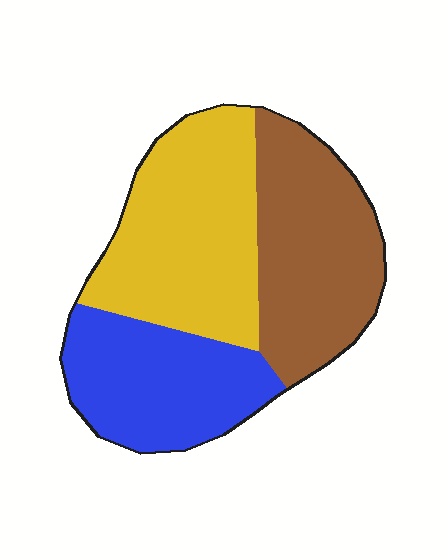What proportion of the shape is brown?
Brown takes up between a quarter and a half of the shape.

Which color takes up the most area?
Yellow, at roughly 40%.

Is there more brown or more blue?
Brown.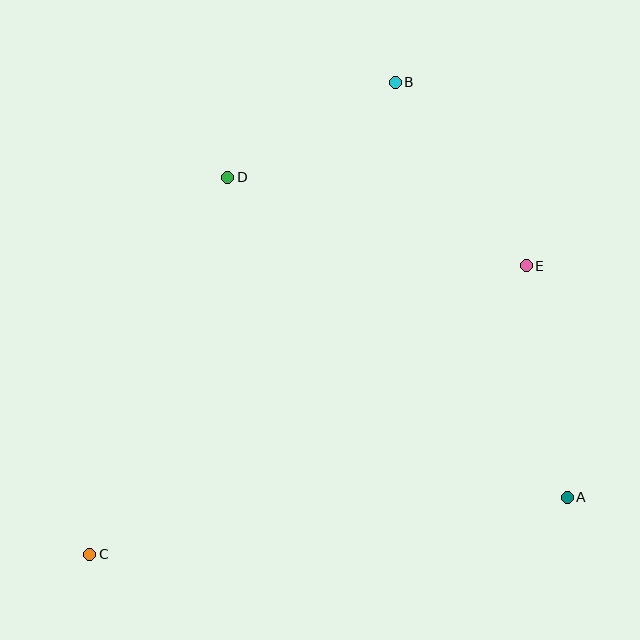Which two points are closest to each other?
Points B and D are closest to each other.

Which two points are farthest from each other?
Points B and C are farthest from each other.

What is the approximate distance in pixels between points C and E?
The distance between C and E is approximately 523 pixels.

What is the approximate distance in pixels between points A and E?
The distance between A and E is approximately 235 pixels.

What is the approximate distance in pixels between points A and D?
The distance between A and D is approximately 467 pixels.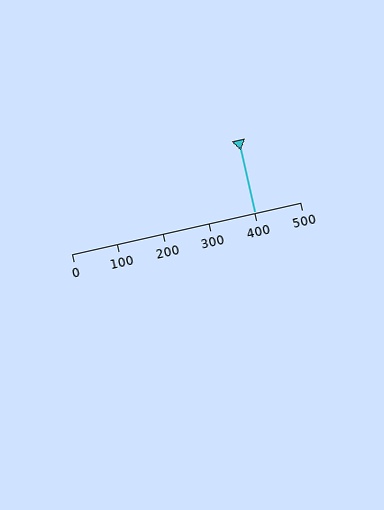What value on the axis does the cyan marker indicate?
The marker indicates approximately 400.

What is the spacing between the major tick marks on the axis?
The major ticks are spaced 100 apart.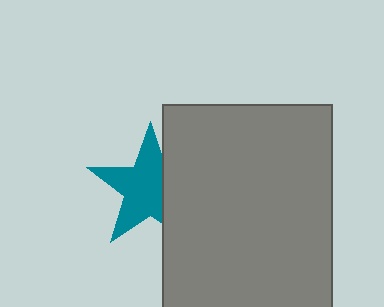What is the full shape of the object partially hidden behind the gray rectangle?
The partially hidden object is a teal star.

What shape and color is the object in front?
The object in front is a gray rectangle.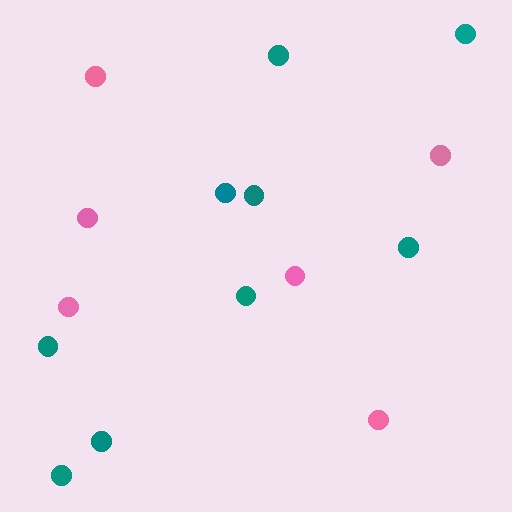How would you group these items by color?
There are 2 groups: one group of teal circles (9) and one group of pink circles (6).